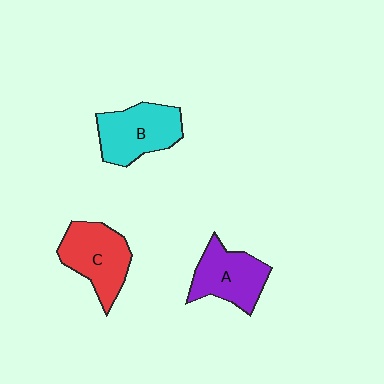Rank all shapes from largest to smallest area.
From largest to smallest: C (red), B (cyan), A (purple).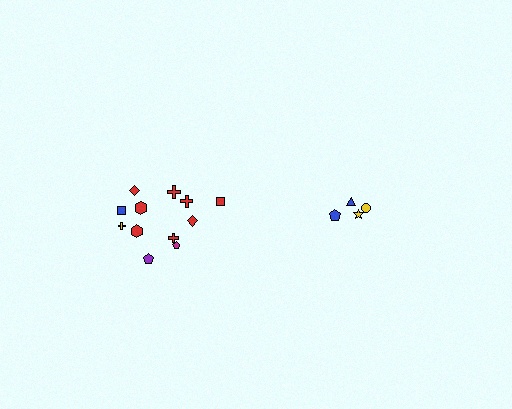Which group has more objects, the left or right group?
The left group.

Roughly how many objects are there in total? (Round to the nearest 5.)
Roughly 15 objects in total.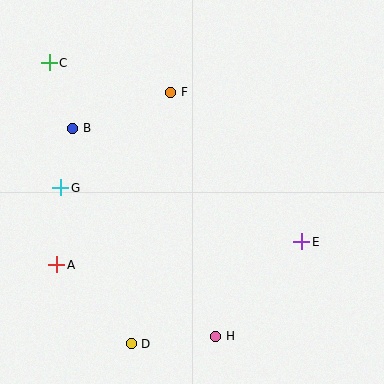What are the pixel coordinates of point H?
Point H is at (216, 336).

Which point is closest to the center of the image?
Point F at (171, 92) is closest to the center.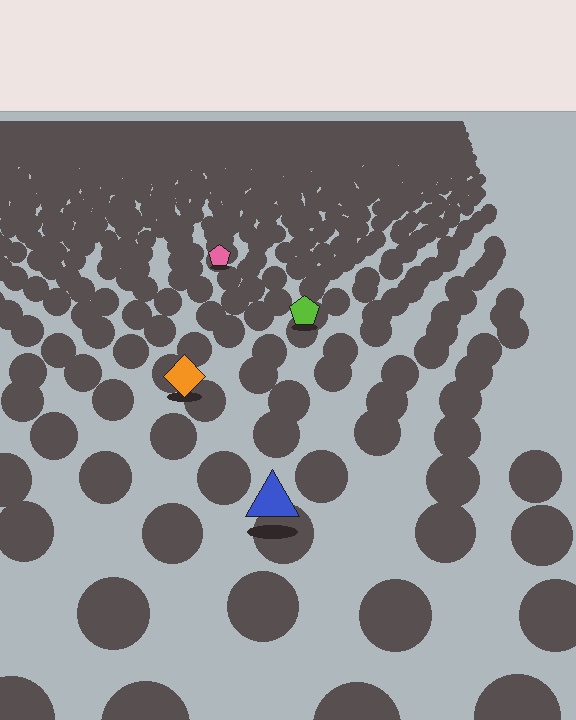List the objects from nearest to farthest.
From nearest to farthest: the blue triangle, the orange diamond, the lime pentagon, the pink pentagon.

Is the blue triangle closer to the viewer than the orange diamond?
Yes. The blue triangle is closer — you can tell from the texture gradient: the ground texture is coarser near it.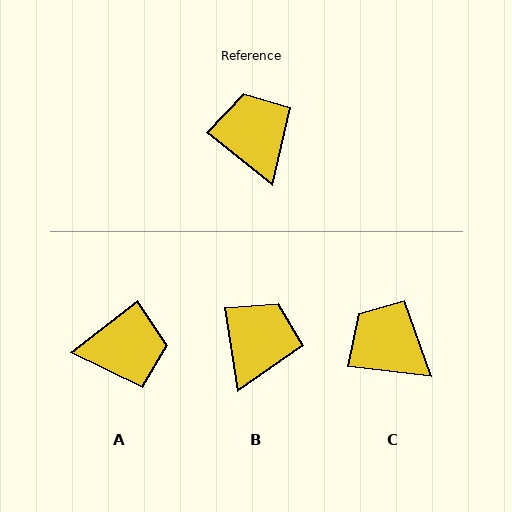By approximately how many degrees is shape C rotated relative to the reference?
Approximately 32 degrees counter-clockwise.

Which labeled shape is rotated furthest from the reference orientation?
A, about 103 degrees away.